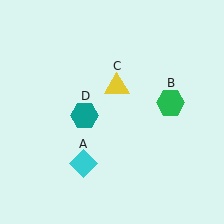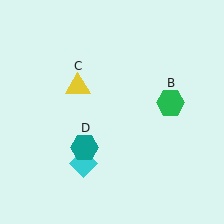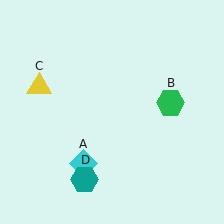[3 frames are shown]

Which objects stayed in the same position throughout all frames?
Cyan diamond (object A) and green hexagon (object B) remained stationary.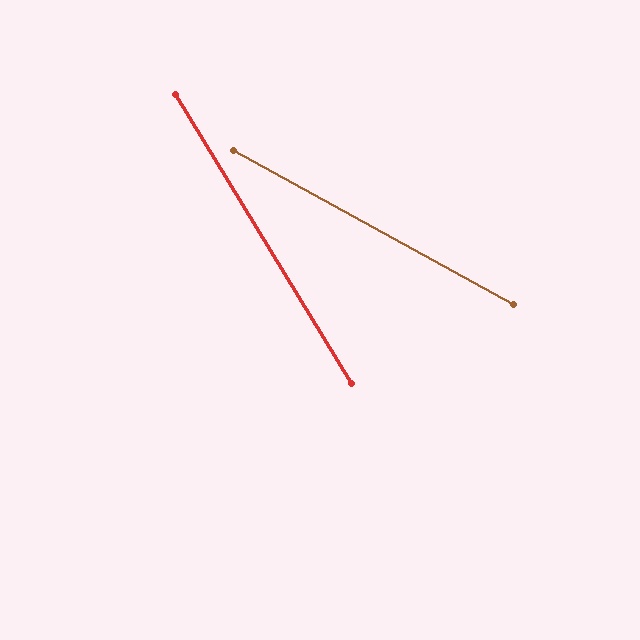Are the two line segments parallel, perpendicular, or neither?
Neither parallel nor perpendicular — they differ by about 30°.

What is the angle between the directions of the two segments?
Approximately 30 degrees.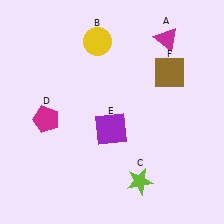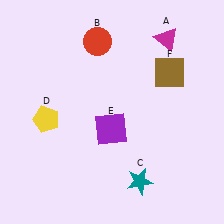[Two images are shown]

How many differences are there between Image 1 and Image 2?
There are 3 differences between the two images.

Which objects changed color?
B changed from yellow to red. C changed from lime to teal. D changed from magenta to yellow.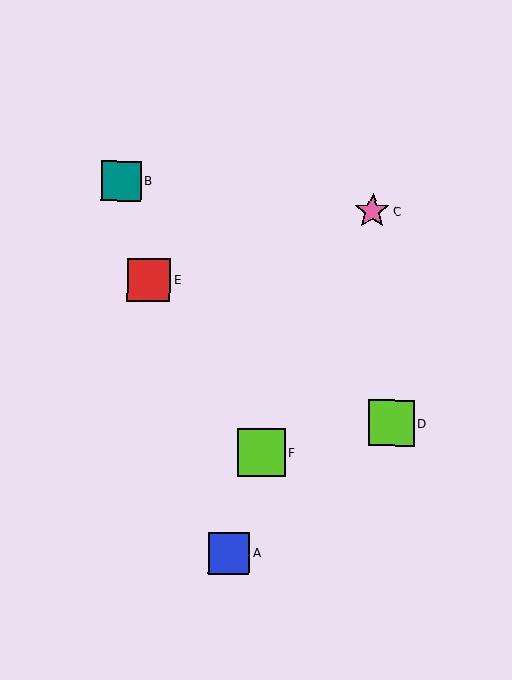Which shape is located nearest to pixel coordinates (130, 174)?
The teal square (labeled B) at (121, 181) is nearest to that location.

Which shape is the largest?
The lime square (labeled F) is the largest.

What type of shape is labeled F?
Shape F is a lime square.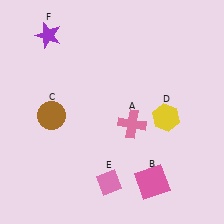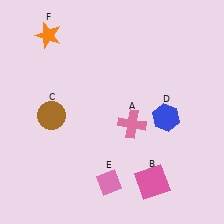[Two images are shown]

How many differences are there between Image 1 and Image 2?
There are 2 differences between the two images.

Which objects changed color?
D changed from yellow to blue. F changed from purple to orange.